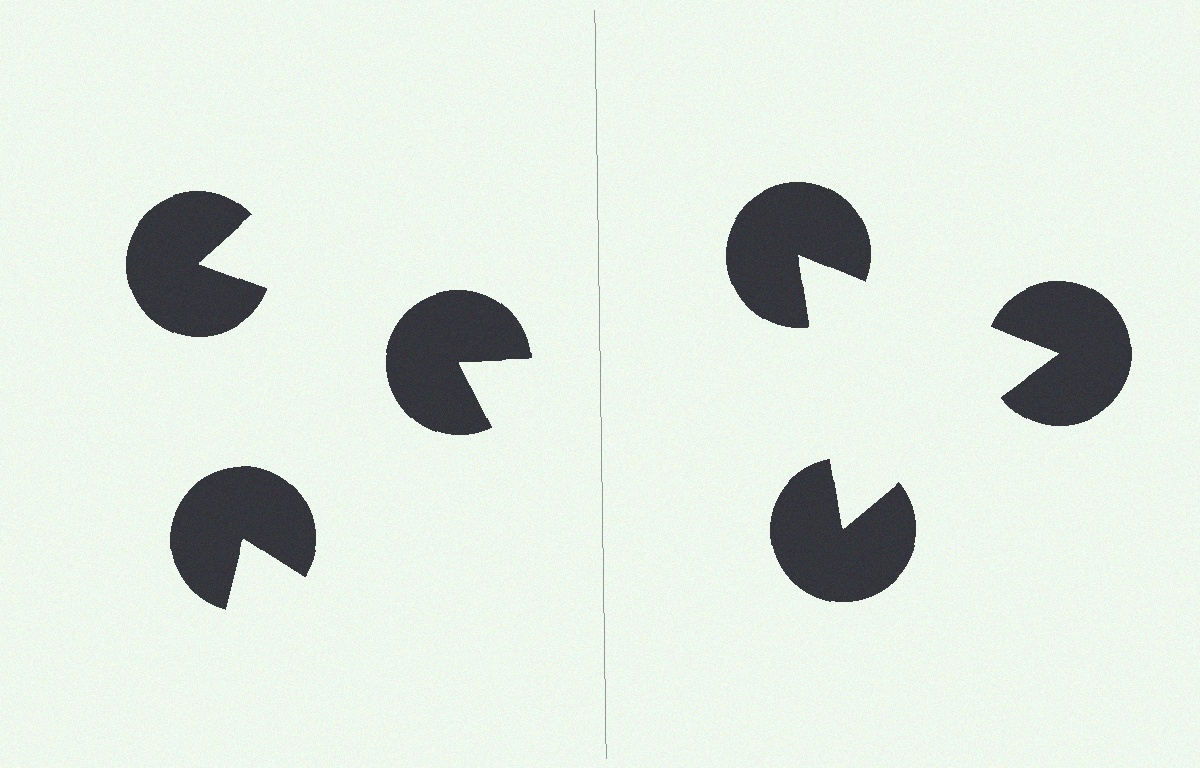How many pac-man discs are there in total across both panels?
6 — 3 on each side.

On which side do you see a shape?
An illusory triangle appears on the right side. On the left side the wedge cuts are rotated, so no coherent shape forms.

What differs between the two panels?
The pac-man discs are positioned identically on both sides; only the wedge orientations differ. On the right they align to a triangle; on the left they are misaligned.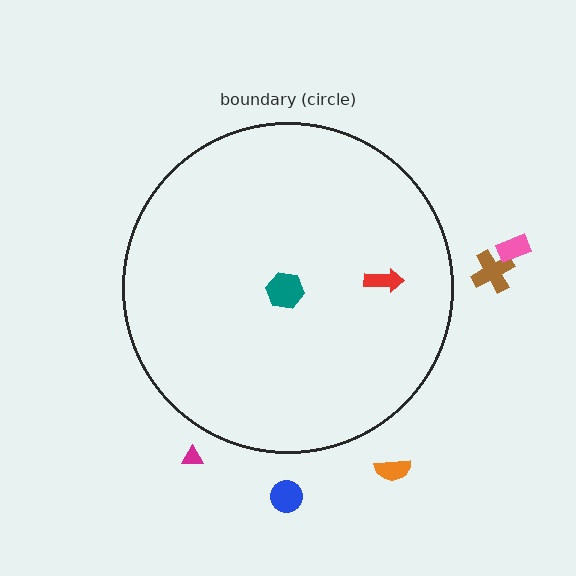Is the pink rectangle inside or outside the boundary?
Outside.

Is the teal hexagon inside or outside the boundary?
Inside.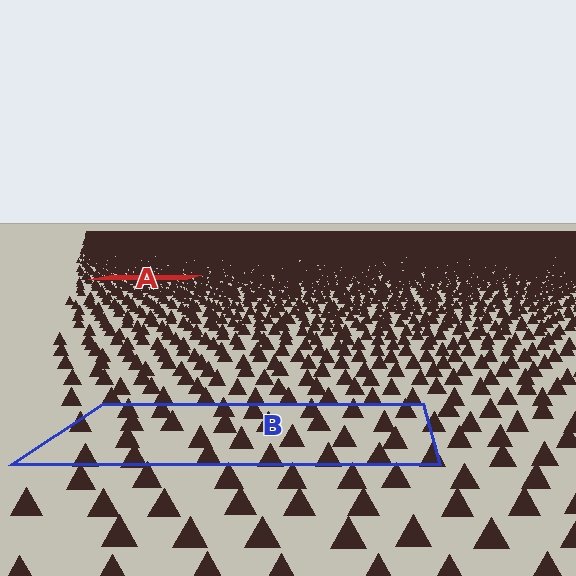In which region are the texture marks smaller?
The texture marks are smaller in region A, because it is farther away.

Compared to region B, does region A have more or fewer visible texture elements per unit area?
Region A has more texture elements per unit area — they are packed more densely because it is farther away.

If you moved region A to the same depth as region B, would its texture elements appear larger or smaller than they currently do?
They would appear larger. At a closer depth, the same texture elements are projected at a bigger on-screen size.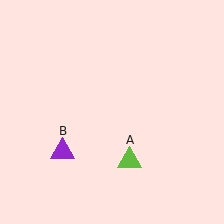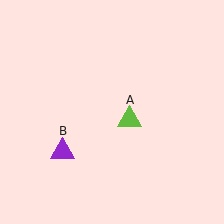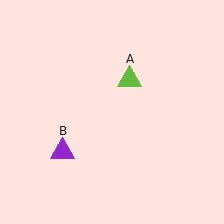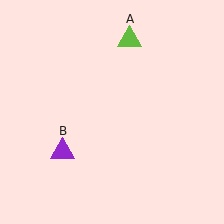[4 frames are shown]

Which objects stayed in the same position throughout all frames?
Purple triangle (object B) remained stationary.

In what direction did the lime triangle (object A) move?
The lime triangle (object A) moved up.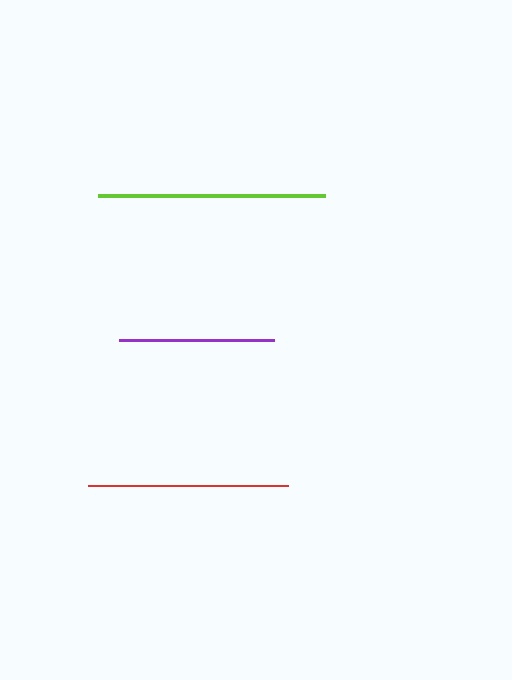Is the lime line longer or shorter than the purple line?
The lime line is longer than the purple line.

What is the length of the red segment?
The red segment is approximately 200 pixels long.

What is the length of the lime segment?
The lime segment is approximately 228 pixels long.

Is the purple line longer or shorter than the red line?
The red line is longer than the purple line.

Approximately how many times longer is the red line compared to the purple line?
The red line is approximately 1.3 times the length of the purple line.